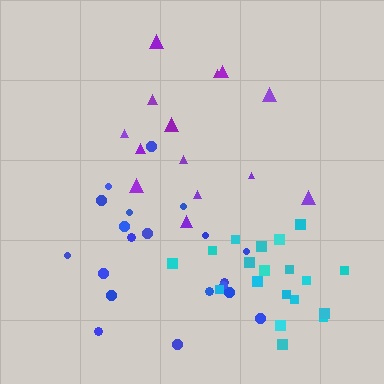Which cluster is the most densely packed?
Cyan.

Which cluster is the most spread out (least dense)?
Purple.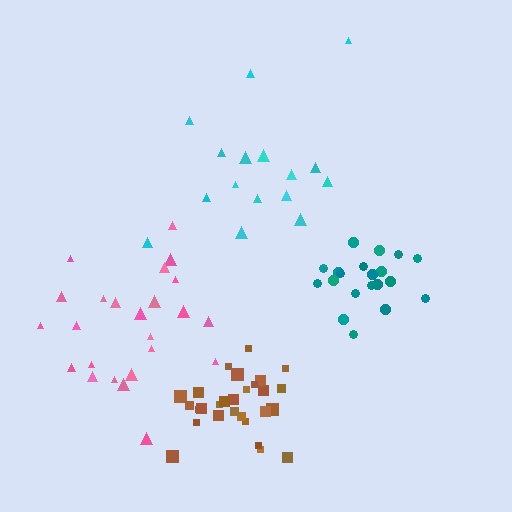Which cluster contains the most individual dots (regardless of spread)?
Brown (28).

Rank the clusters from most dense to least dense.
brown, teal, pink, cyan.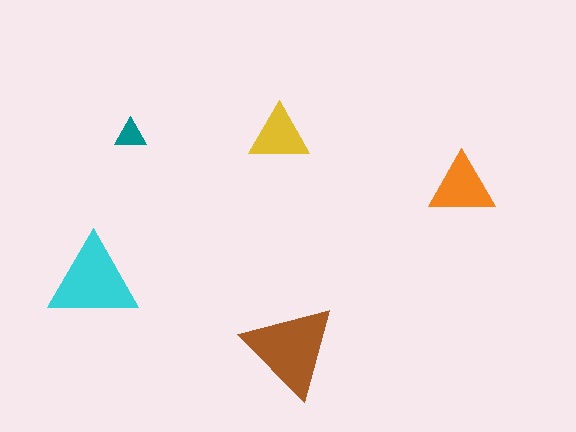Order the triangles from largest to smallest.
the brown one, the cyan one, the orange one, the yellow one, the teal one.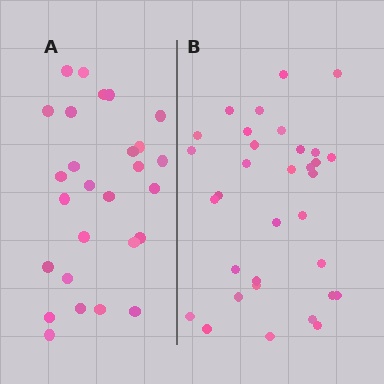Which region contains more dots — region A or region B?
Region B (the right region) has more dots.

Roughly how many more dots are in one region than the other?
Region B has about 6 more dots than region A.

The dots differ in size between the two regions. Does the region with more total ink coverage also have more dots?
No. Region A has more total ink coverage because its dots are larger, but region B actually contains more individual dots. Total area can be misleading — the number of items is what matters here.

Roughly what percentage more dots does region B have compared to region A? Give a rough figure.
About 20% more.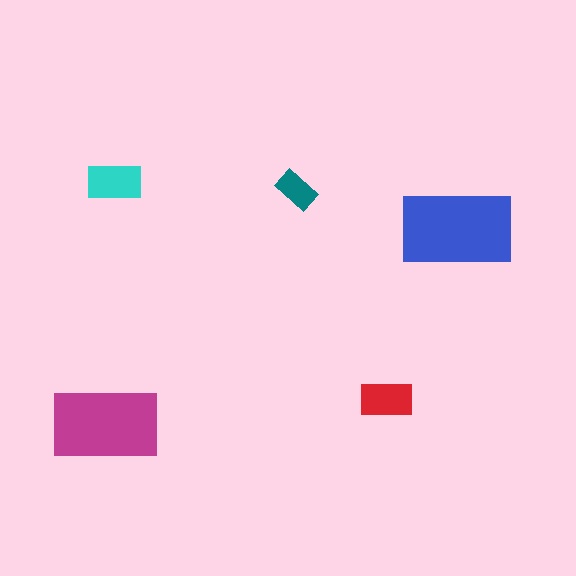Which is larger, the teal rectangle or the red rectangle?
The red one.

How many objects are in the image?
There are 5 objects in the image.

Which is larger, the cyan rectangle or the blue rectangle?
The blue one.